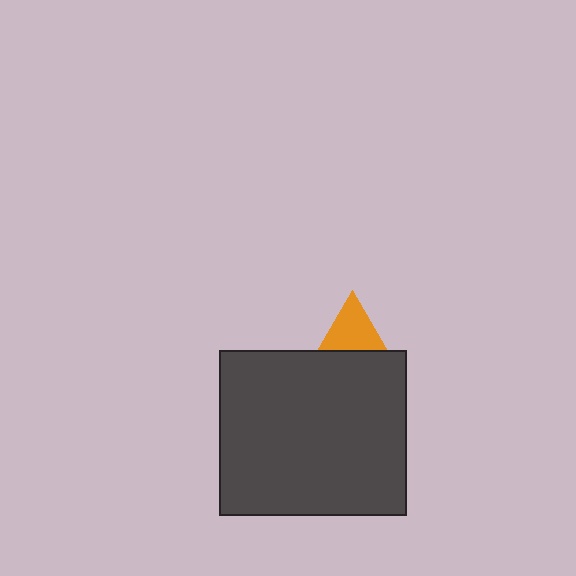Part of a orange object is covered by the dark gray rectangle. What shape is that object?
It is a triangle.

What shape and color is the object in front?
The object in front is a dark gray rectangle.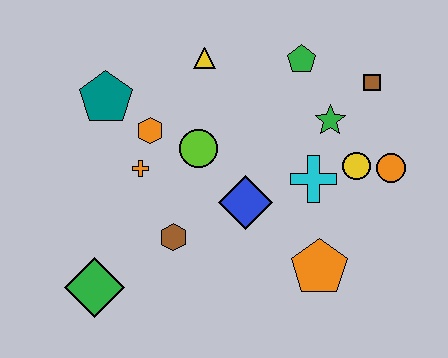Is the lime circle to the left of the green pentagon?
Yes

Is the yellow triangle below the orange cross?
No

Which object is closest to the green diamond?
The brown hexagon is closest to the green diamond.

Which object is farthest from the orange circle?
The green diamond is farthest from the orange circle.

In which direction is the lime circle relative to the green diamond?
The lime circle is above the green diamond.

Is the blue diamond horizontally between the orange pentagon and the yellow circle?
No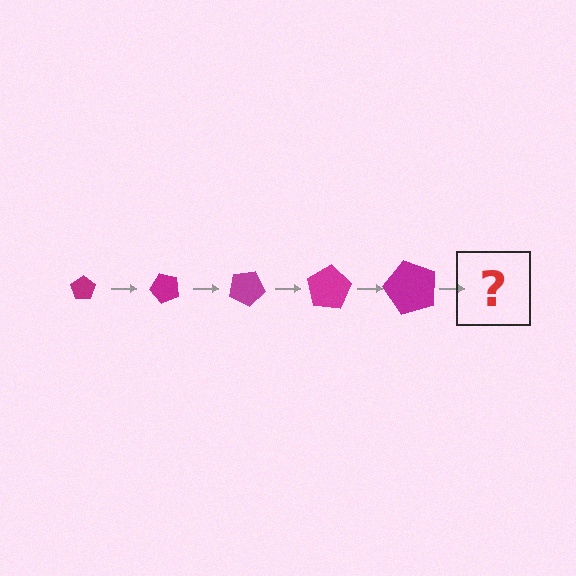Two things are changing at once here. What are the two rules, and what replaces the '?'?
The two rules are that the pentagon grows larger each step and it rotates 50 degrees each step. The '?' should be a pentagon, larger than the previous one and rotated 250 degrees from the start.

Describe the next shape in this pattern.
It should be a pentagon, larger than the previous one and rotated 250 degrees from the start.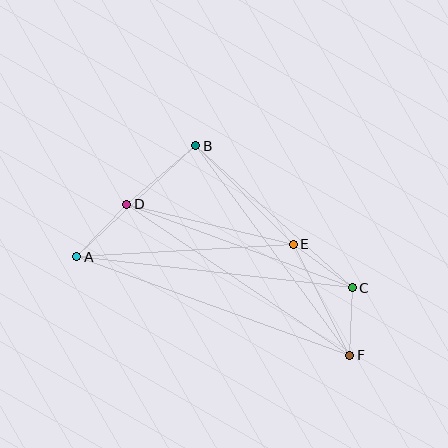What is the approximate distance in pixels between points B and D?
The distance between B and D is approximately 90 pixels.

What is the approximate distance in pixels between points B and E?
The distance between B and E is approximately 139 pixels.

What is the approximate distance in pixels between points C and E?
The distance between C and E is approximately 73 pixels.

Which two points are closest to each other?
Points C and F are closest to each other.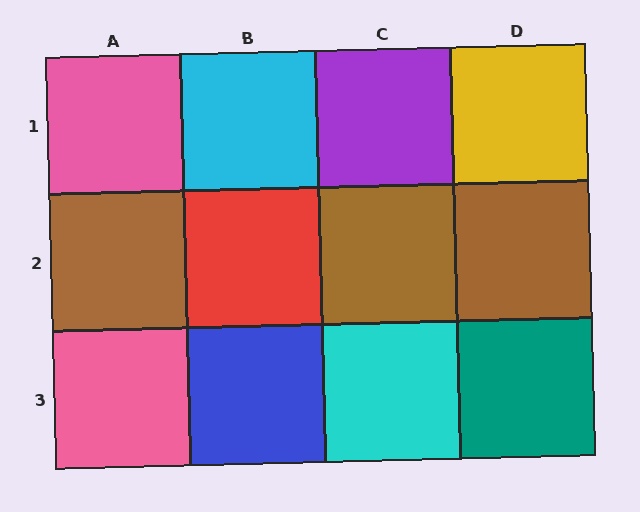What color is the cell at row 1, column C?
Purple.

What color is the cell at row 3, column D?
Teal.